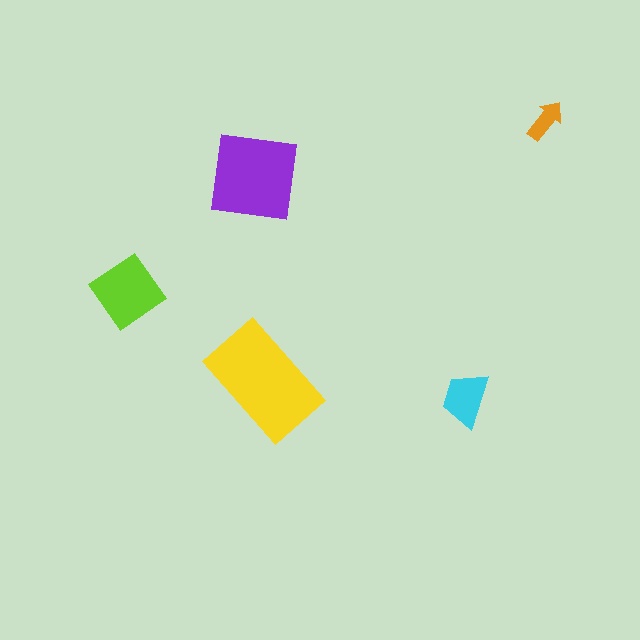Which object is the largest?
The yellow rectangle.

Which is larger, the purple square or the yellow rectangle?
The yellow rectangle.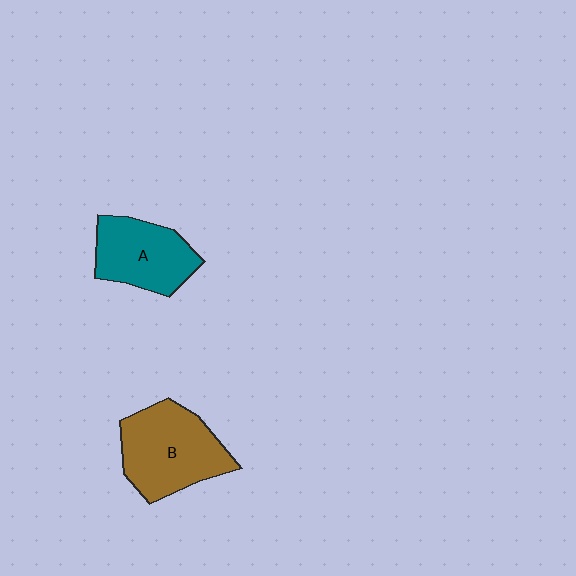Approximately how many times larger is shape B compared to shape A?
Approximately 1.3 times.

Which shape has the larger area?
Shape B (brown).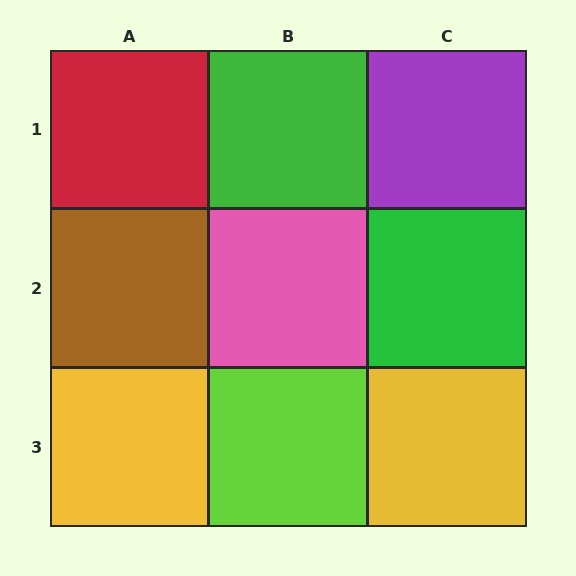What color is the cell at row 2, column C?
Green.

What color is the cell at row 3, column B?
Lime.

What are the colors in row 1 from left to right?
Red, green, purple.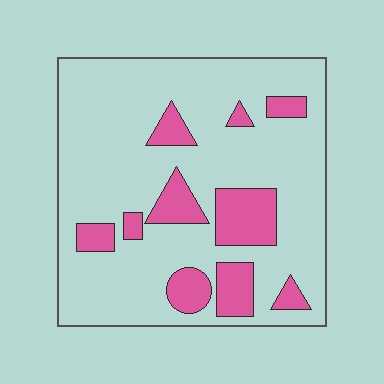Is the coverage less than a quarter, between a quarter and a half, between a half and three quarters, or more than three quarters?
Less than a quarter.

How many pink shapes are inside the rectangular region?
10.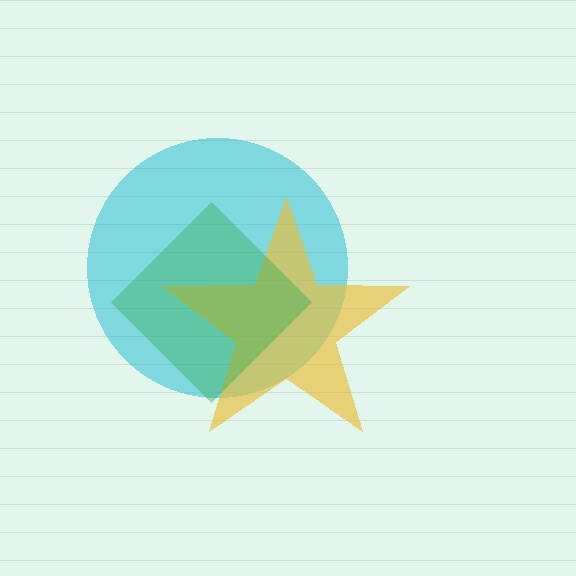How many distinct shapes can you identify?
There are 3 distinct shapes: a cyan circle, a yellow star, a green diamond.